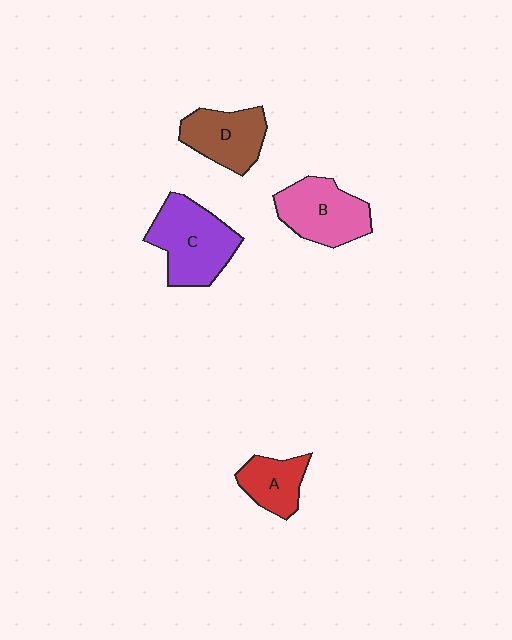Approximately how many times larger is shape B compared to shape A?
Approximately 1.5 times.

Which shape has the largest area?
Shape C (purple).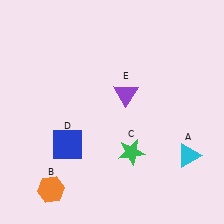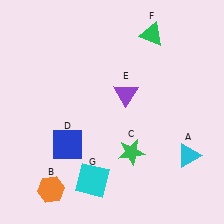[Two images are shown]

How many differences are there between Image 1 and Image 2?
There are 2 differences between the two images.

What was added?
A green triangle (F), a cyan square (G) were added in Image 2.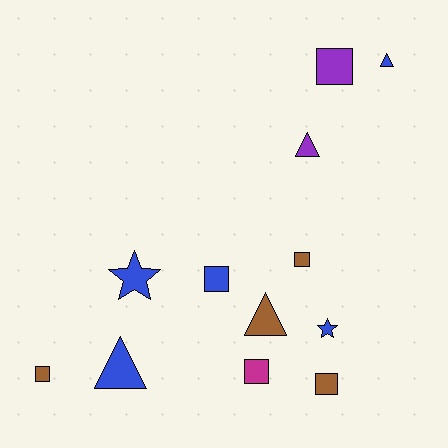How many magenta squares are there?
There is 1 magenta square.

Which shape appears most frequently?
Square, with 6 objects.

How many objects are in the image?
There are 12 objects.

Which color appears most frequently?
Blue, with 5 objects.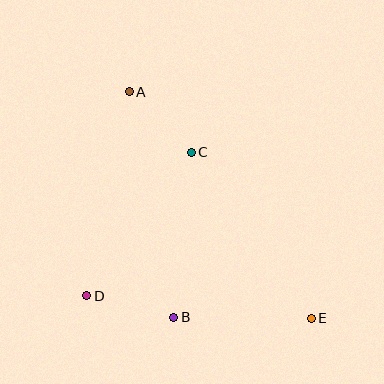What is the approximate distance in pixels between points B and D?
The distance between B and D is approximately 90 pixels.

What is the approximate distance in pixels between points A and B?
The distance between A and B is approximately 230 pixels.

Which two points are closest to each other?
Points A and C are closest to each other.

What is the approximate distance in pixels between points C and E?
The distance between C and E is approximately 205 pixels.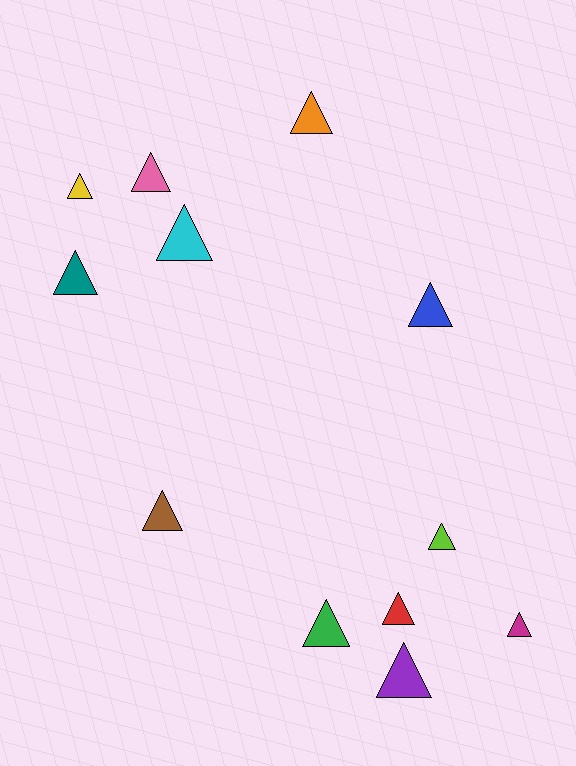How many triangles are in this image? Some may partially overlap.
There are 12 triangles.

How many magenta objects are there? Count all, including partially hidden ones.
There is 1 magenta object.